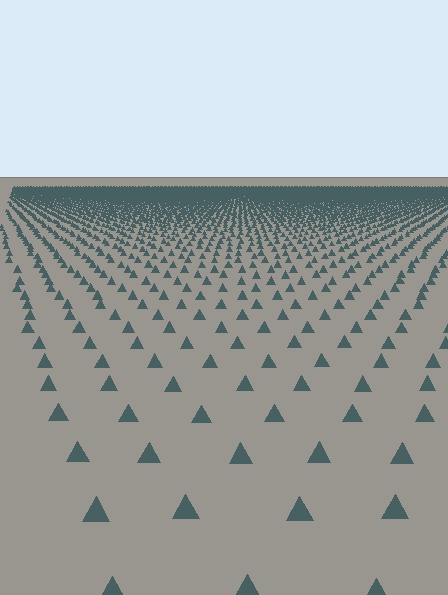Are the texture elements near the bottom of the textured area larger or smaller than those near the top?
Larger. Near the bottom, elements are closer to the viewer and appear at a bigger on-screen size.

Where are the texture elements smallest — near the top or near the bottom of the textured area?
Near the top.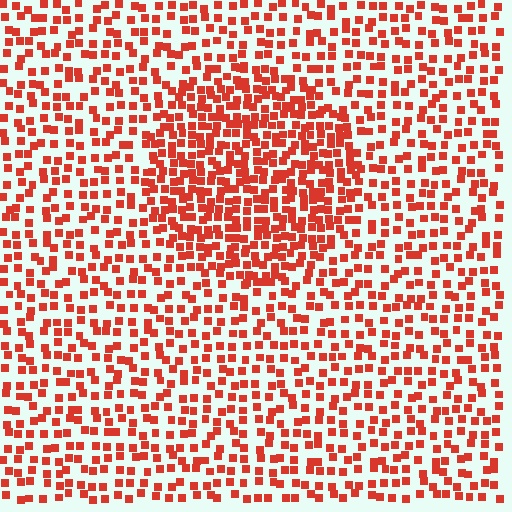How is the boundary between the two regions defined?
The boundary is defined by a change in element density (approximately 1.8x ratio). All elements are the same color, size, and shape.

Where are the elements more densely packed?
The elements are more densely packed inside the circle boundary.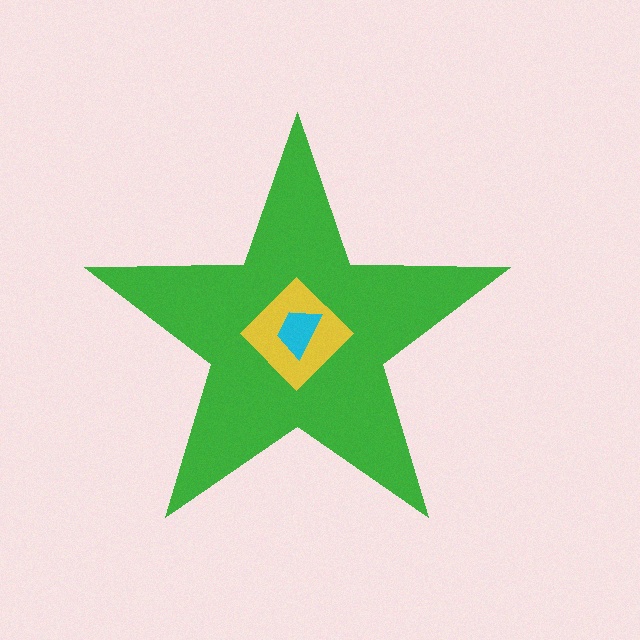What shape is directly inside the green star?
The yellow diamond.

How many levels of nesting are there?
3.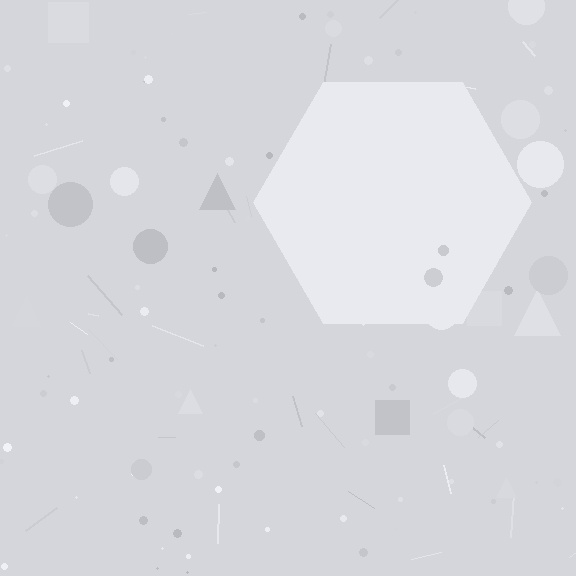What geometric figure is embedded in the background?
A hexagon is embedded in the background.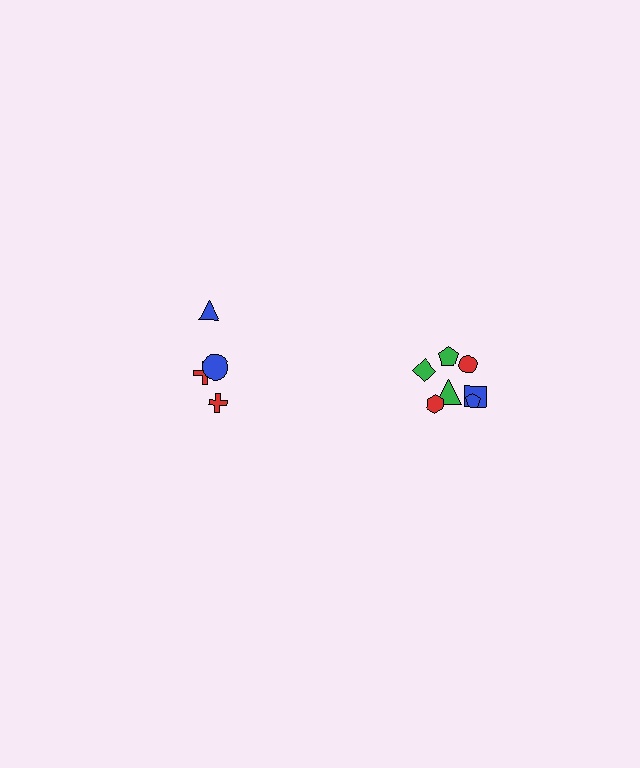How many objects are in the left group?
There are 4 objects.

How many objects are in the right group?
There are 7 objects.